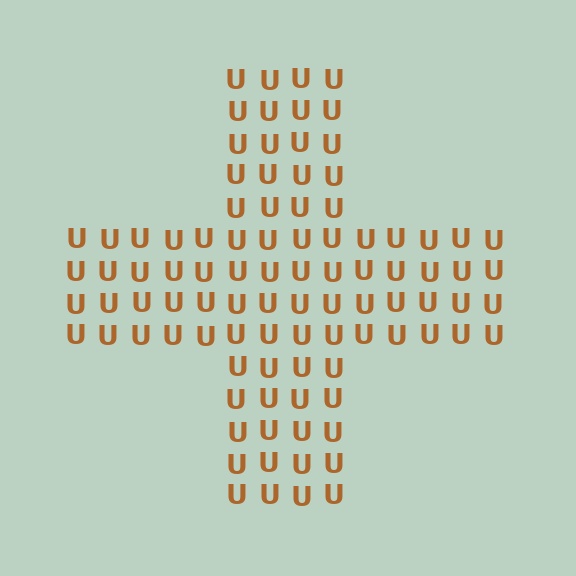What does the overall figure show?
The overall figure shows a cross.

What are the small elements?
The small elements are letter U's.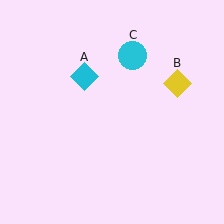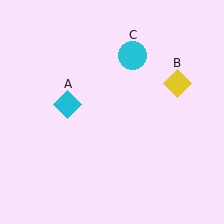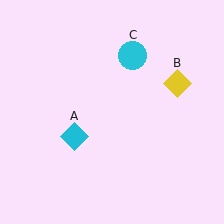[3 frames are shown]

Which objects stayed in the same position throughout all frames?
Yellow diamond (object B) and cyan circle (object C) remained stationary.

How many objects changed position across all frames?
1 object changed position: cyan diamond (object A).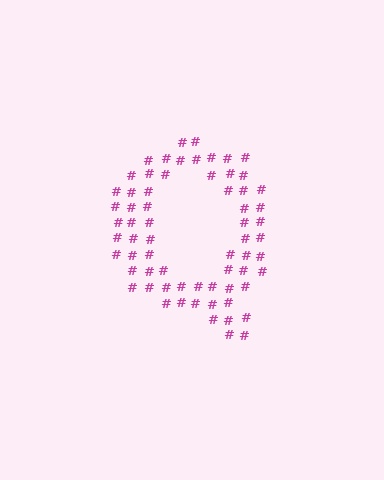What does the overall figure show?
The overall figure shows the letter Q.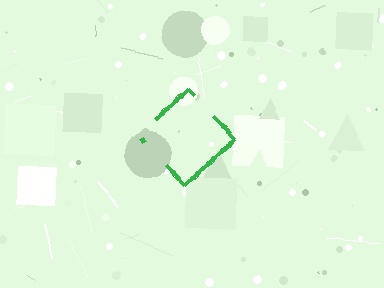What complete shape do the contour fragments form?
The contour fragments form a diamond.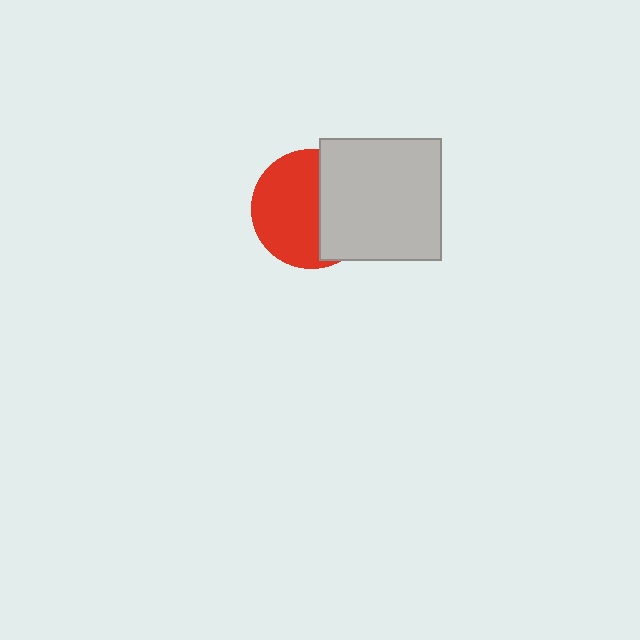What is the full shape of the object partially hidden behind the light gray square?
The partially hidden object is a red circle.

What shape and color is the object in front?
The object in front is a light gray square.